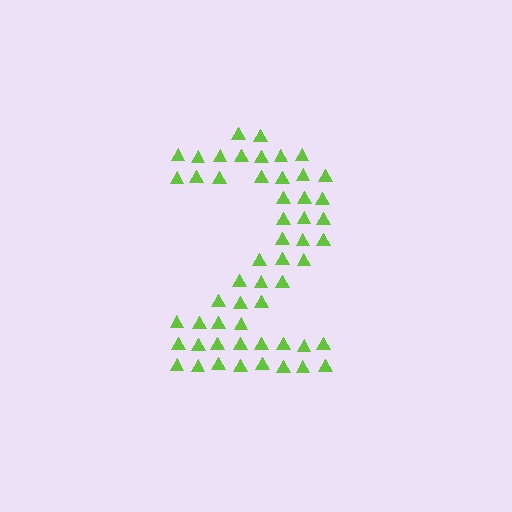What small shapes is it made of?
It is made of small triangles.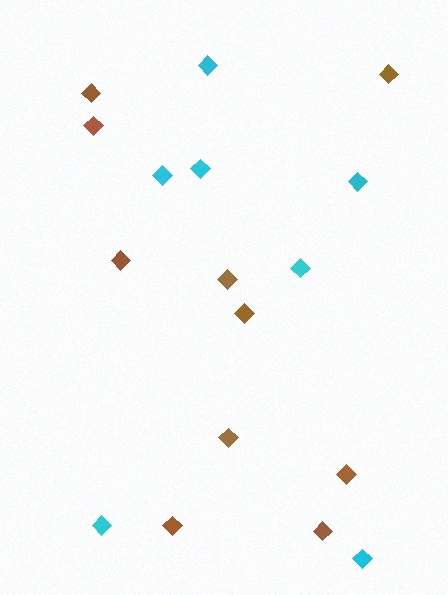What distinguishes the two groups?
There are 2 groups: one group of brown diamonds (10) and one group of cyan diamonds (7).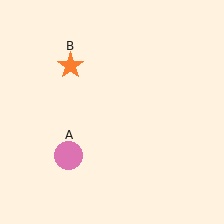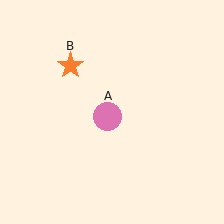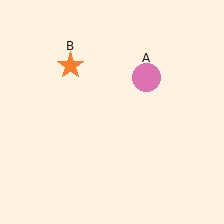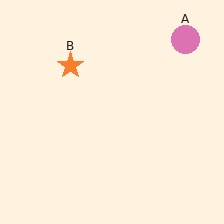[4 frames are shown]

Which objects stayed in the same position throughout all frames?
Orange star (object B) remained stationary.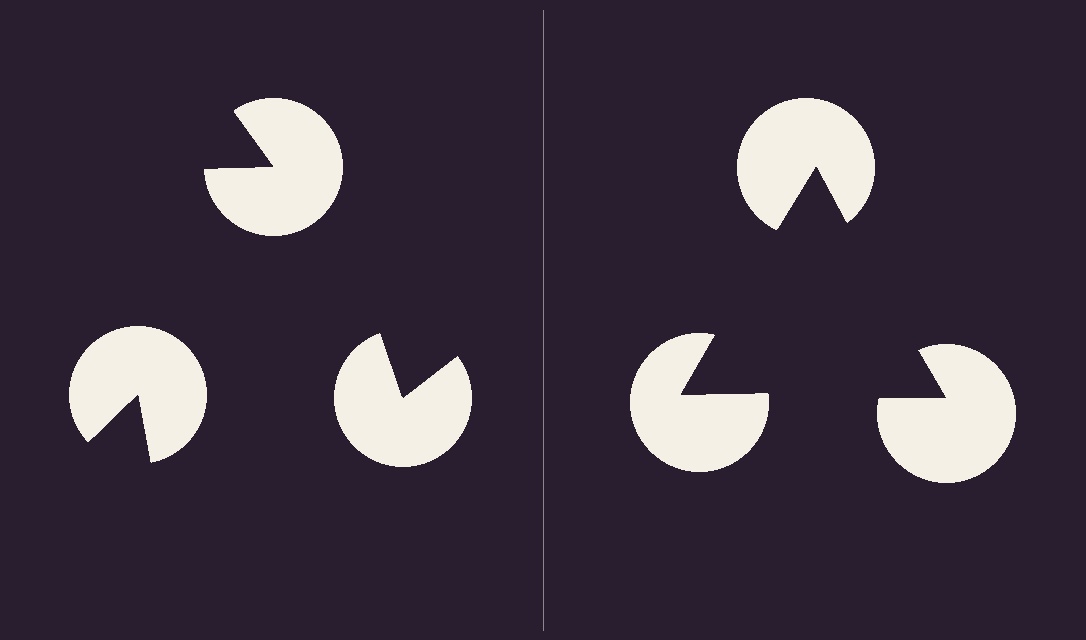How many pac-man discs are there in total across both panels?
6 — 3 on each side.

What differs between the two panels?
The pac-man discs are positioned identically on both sides; only the wedge orientations differ. On the right they align to a triangle; on the left they are misaligned.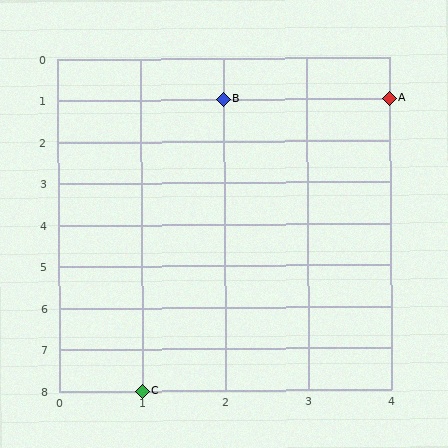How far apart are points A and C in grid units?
Points A and C are 3 columns and 7 rows apart (about 7.6 grid units diagonally).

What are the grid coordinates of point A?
Point A is at grid coordinates (4, 1).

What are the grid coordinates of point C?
Point C is at grid coordinates (1, 8).